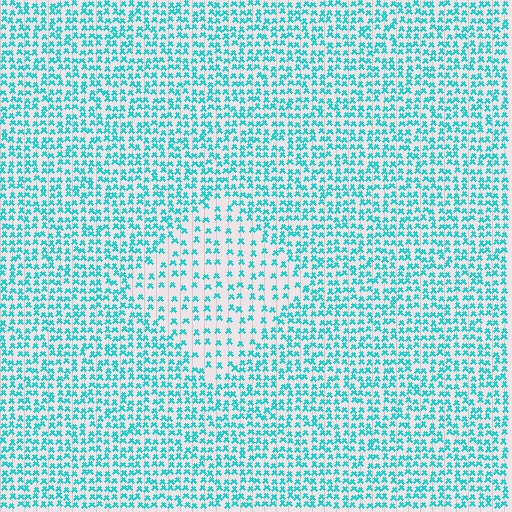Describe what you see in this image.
The image contains small cyan elements arranged at two different densities. A diamond-shaped region is visible where the elements are less densely packed than the surrounding area.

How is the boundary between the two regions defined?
The boundary is defined by a change in element density (approximately 2.0x ratio). All elements are the same color, size, and shape.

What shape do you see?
I see a diamond.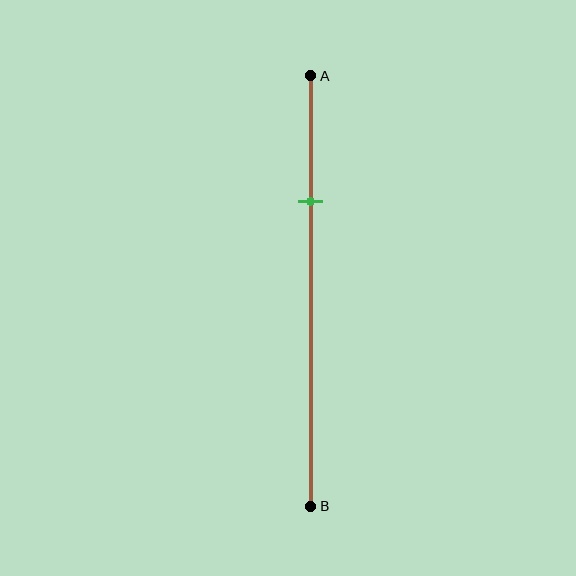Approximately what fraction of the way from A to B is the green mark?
The green mark is approximately 30% of the way from A to B.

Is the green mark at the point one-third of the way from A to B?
No, the mark is at about 30% from A, not at the 33% one-third point.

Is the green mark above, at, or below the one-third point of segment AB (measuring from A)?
The green mark is above the one-third point of segment AB.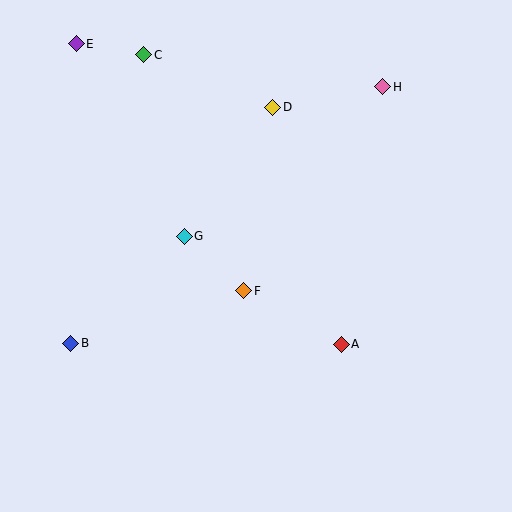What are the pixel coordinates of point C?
Point C is at (144, 55).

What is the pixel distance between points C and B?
The distance between C and B is 297 pixels.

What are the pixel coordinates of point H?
Point H is at (383, 87).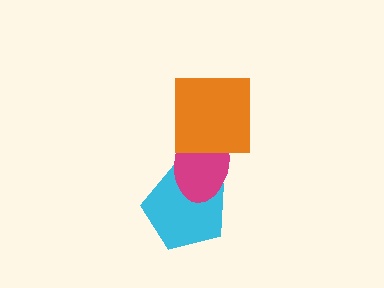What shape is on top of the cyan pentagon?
The magenta ellipse is on top of the cyan pentagon.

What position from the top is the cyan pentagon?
The cyan pentagon is 3rd from the top.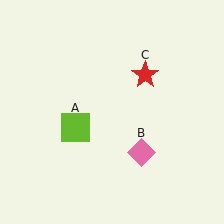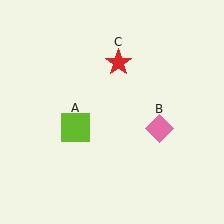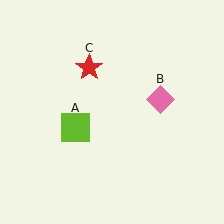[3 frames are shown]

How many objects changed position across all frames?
2 objects changed position: pink diamond (object B), red star (object C).